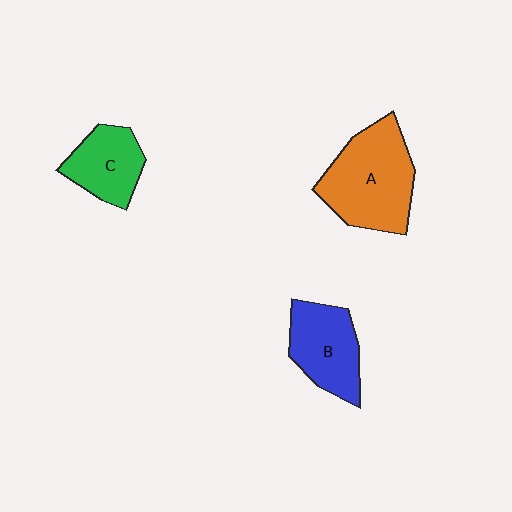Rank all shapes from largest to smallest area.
From largest to smallest: A (orange), B (blue), C (green).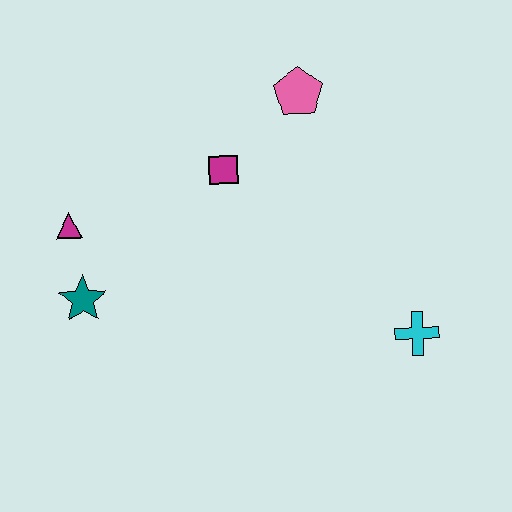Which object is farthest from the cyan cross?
The magenta triangle is farthest from the cyan cross.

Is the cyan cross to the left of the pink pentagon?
No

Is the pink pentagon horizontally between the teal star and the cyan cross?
Yes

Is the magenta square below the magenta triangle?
No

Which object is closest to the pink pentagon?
The magenta square is closest to the pink pentagon.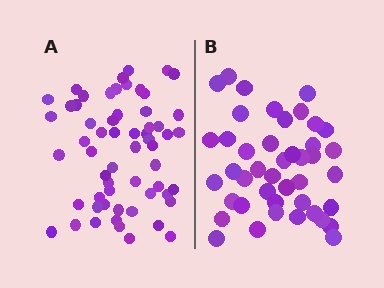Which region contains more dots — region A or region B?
Region A (the left region) has more dots.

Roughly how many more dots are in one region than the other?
Region A has approximately 15 more dots than region B.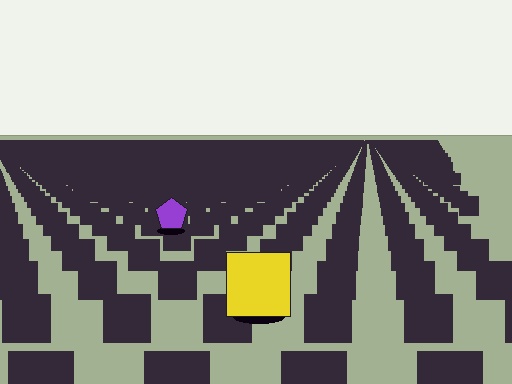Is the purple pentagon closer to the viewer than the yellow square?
No. The yellow square is closer — you can tell from the texture gradient: the ground texture is coarser near it.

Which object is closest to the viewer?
The yellow square is closest. The texture marks near it are larger and more spread out.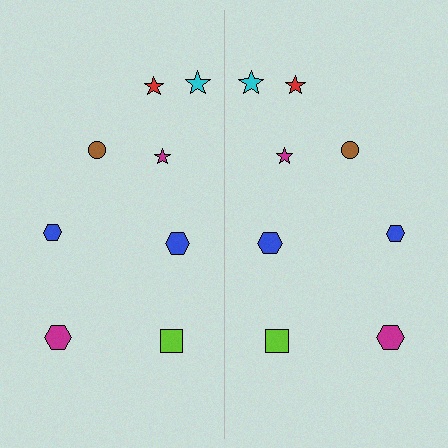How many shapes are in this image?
There are 16 shapes in this image.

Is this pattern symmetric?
Yes, this pattern has bilateral (reflection) symmetry.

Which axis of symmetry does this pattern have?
The pattern has a vertical axis of symmetry running through the center of the image.